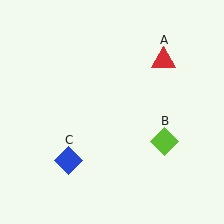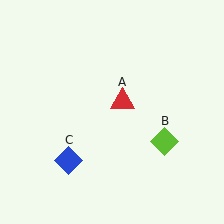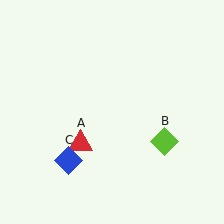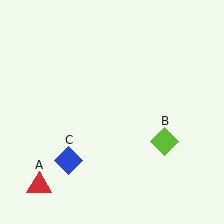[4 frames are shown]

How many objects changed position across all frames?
1 object changed position: red triangle (object A).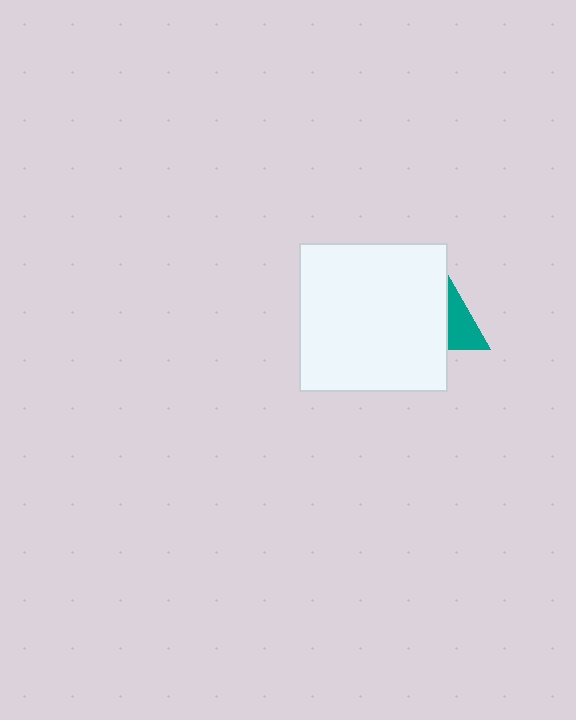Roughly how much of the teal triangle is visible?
About half of it is visible (roughly 47%).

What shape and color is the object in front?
The object in front is a white square.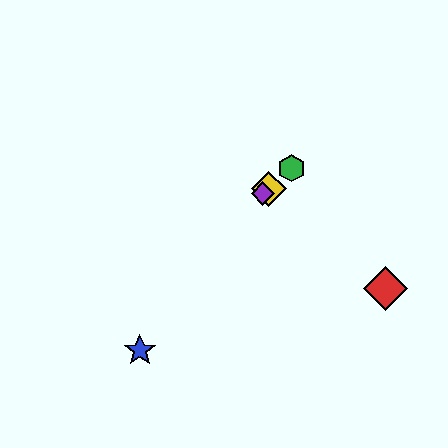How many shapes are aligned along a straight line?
3 shapes (the green hexagon, the yellow diamond, the purple diamond) are aligned along a straight line.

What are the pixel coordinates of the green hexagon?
The green hexagon is at (292, 168).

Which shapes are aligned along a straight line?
The green hexagon, the yellow diamond, the purple diamond are aligned along a straight line.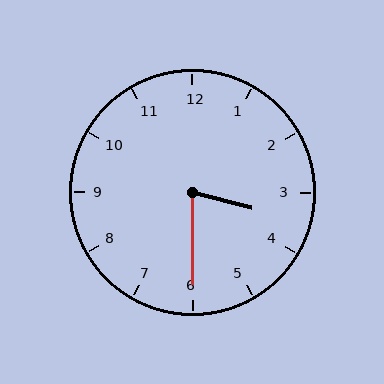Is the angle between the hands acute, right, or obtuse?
It is acute.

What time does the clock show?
3:30.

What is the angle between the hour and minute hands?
Approximately 75 degrees.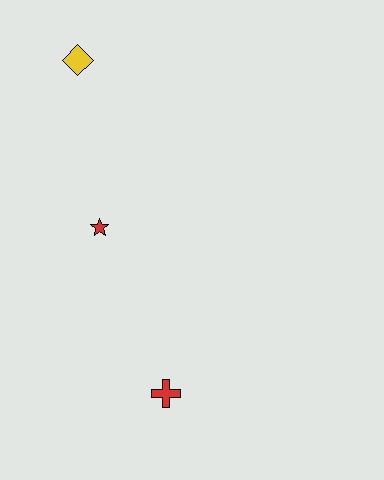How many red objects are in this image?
There are 2 red objects.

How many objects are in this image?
There are 3 objects.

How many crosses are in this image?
There is 1 cross.